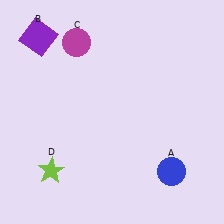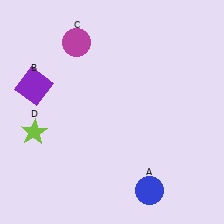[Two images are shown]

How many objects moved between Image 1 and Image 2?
3 objects moved between the two images.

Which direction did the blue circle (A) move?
The blue circle (A) moved left.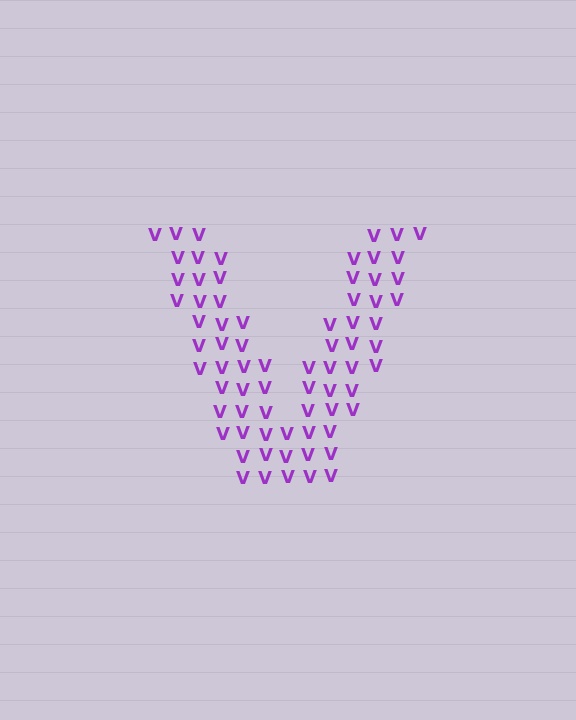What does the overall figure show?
The overall figure shows the letter V.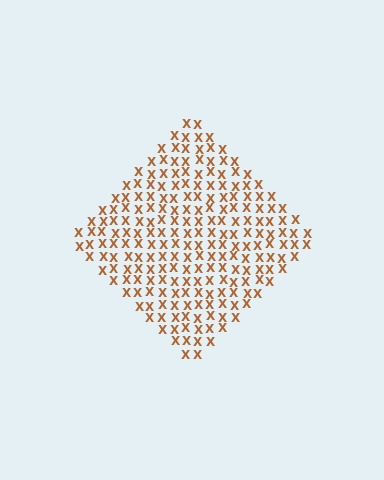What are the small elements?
The small elements are letter X's.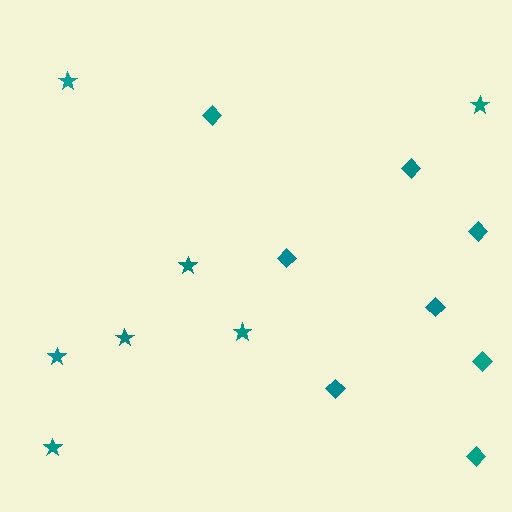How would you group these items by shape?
There are 2 groups: one group of diamonds (8) and one group of stars (7).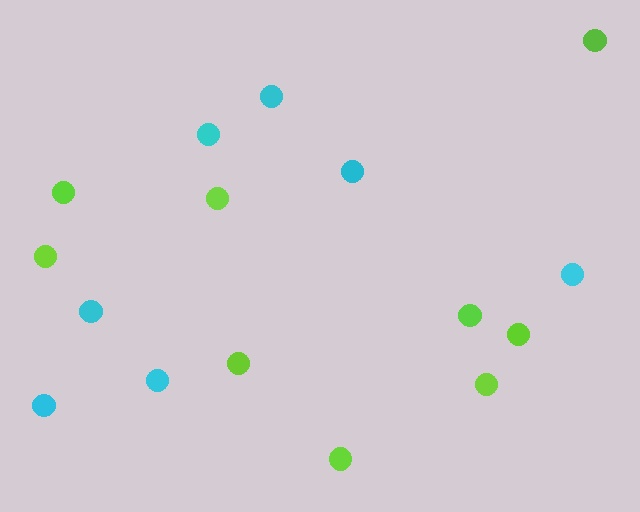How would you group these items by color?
There are 2 groups: one group of lime circles (9) and one group of cyan circles (7).